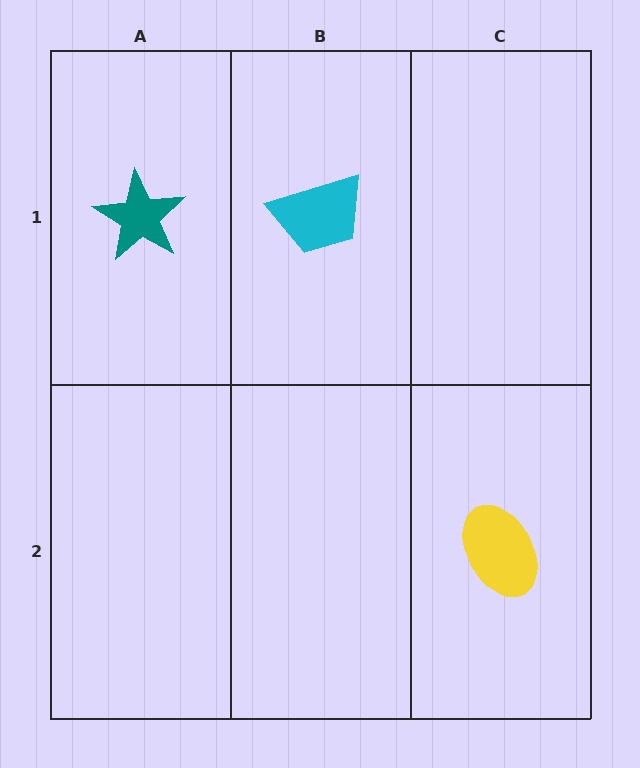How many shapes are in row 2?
1 shape.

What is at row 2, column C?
A yellow ellipse.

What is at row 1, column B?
A cyan trapezoid.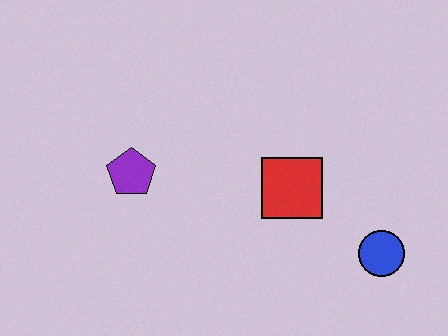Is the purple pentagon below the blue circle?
No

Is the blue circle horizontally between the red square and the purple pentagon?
No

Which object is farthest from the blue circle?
The purple pentagon is farthest from the blue circle.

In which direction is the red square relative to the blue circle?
The red square is to the left of the blue circle.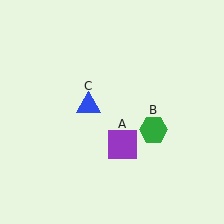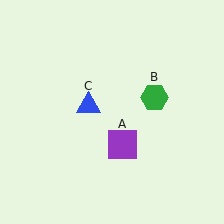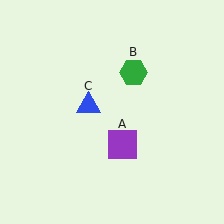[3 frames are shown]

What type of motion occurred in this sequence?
The green hexagon (object B) rotated counterclockwise around the center of the scene.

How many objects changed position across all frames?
1 object changed position: green hexagon (object B).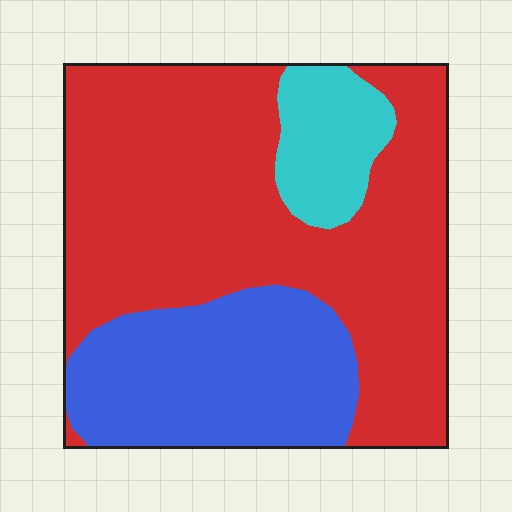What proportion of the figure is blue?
Blue takes up about one quarter (1/4) of the figure.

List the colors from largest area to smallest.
From largest to smallest: red, blue, cyan.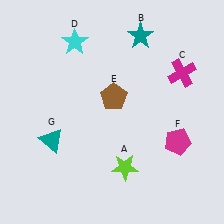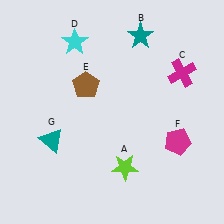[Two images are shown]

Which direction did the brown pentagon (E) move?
The brown pentagon (E) moved left.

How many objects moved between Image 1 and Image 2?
1 object moved between the two images.